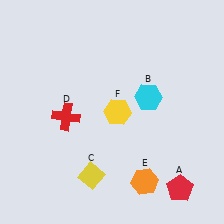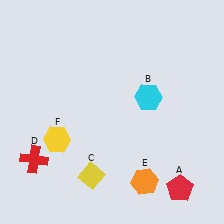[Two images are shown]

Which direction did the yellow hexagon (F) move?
The yellow hexagon (F) moved left.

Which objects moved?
The objects that moved are: the red cross (D), the yellow hexagon (F).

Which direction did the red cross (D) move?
The red cross (D) moved down.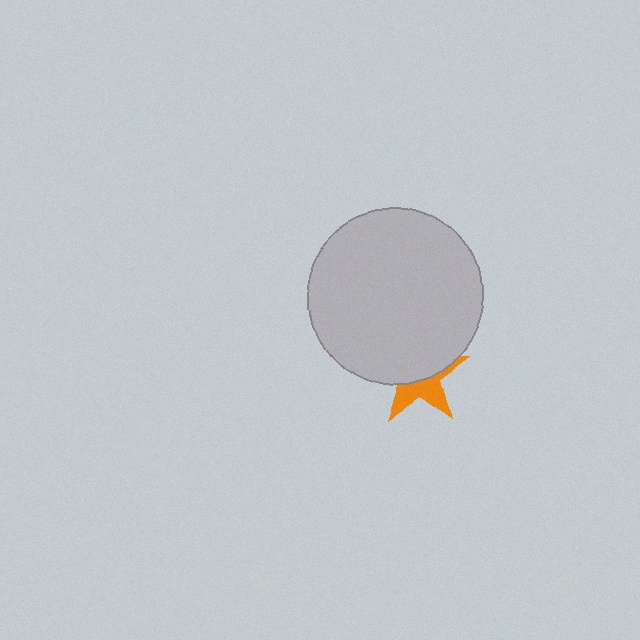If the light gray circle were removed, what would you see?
You would see the complete orange star.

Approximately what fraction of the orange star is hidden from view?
Roughly 57% of the orange star is hidden behind the light gray circle.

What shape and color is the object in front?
The object in front is a light gray circle.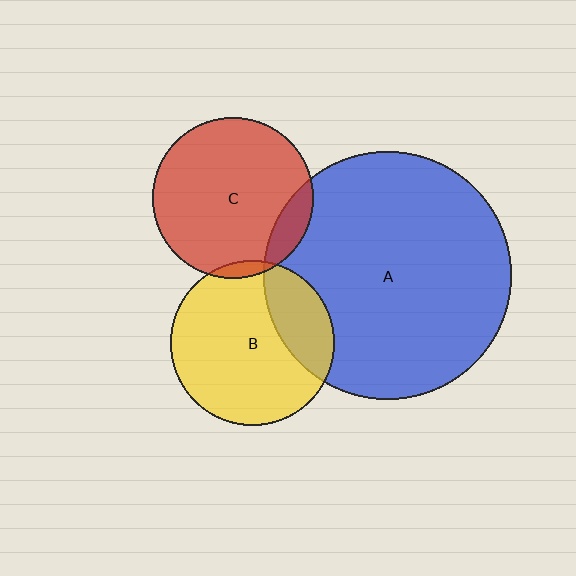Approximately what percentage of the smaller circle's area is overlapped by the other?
Approximately 5%.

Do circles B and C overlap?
Yes.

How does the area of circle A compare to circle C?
Approximately 2.4 times.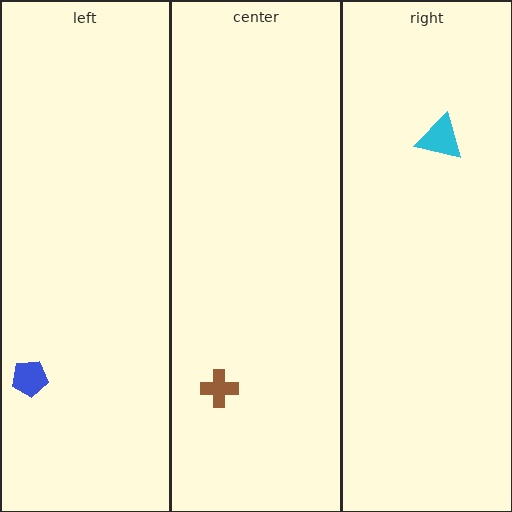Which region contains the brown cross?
The center region.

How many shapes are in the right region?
1.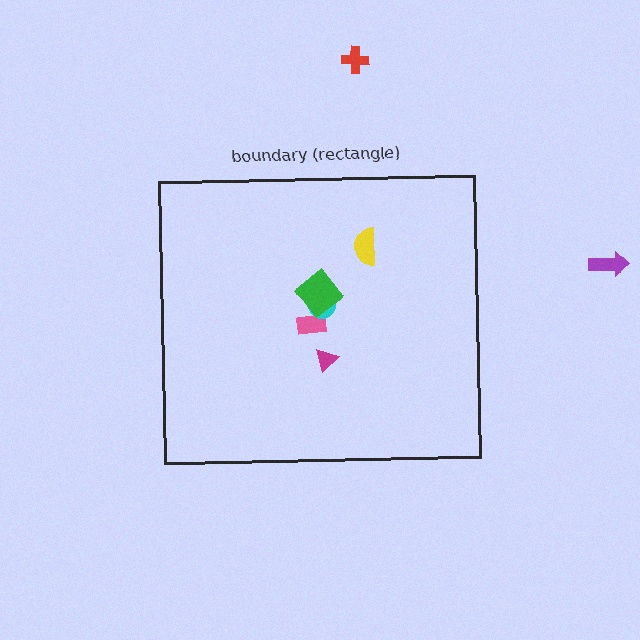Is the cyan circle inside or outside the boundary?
Inside.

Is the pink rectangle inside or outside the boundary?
Inside.